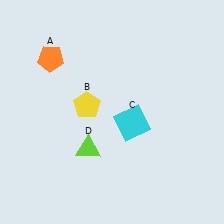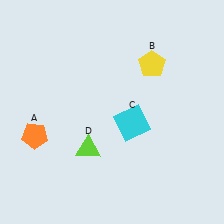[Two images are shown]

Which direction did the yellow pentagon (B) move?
The yellow pentagon (B) moved right.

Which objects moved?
The objects that moved are: the orange pentagon (A), the yellow pentagon (B).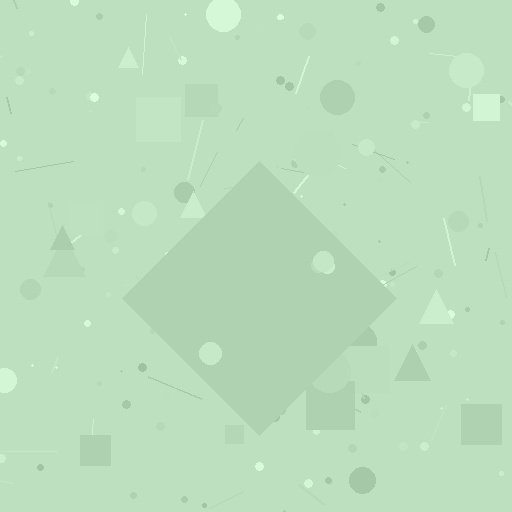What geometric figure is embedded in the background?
A diamond is embedded in the background.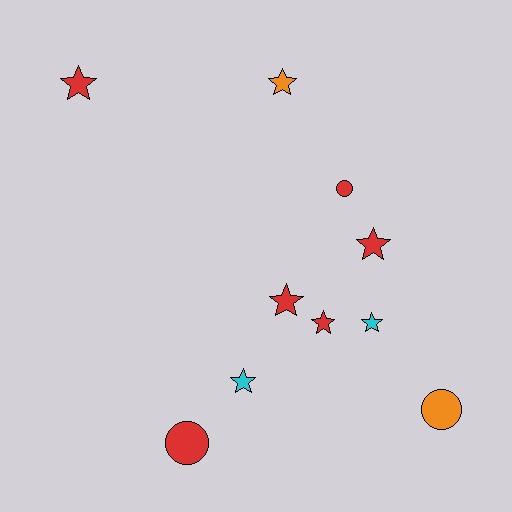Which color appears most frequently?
Red, with 6 objects.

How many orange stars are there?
There is 1 orange star.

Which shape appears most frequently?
Star, with 7 objects.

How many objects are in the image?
There are 10 objects.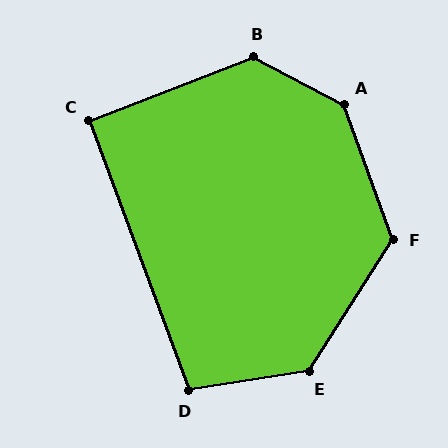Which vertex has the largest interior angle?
A, at approximately 137 degrees.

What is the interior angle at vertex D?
Approximately 101 degrees (obtuse).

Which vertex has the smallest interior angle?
C, at approximately 91 degrees.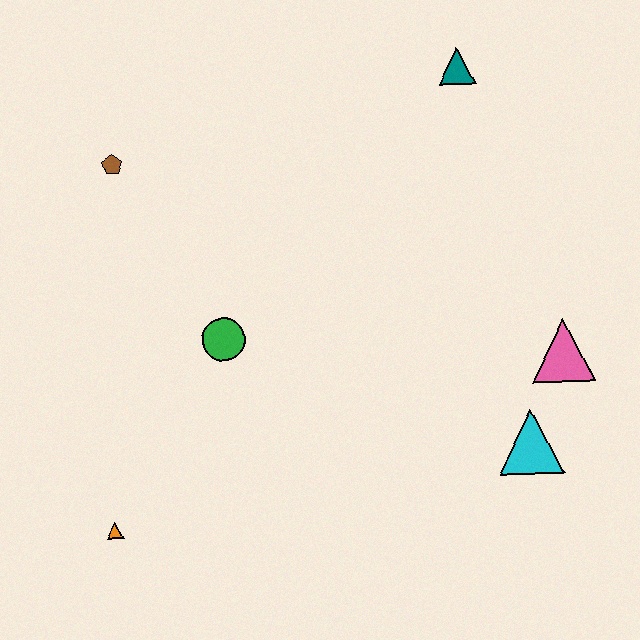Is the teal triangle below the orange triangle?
No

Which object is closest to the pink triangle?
The cyan triangle is closest to the pink triangle.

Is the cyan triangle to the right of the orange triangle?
Yes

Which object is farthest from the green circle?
The teal triangle is farthest from the green circle.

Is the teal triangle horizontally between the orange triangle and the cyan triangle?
Yes